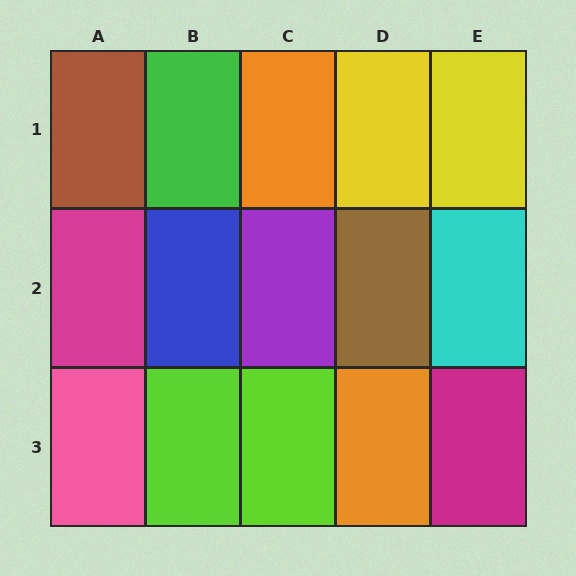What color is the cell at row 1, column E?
Yellow.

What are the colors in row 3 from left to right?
Pink, lime, lime, orange, magenta.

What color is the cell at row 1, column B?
Green.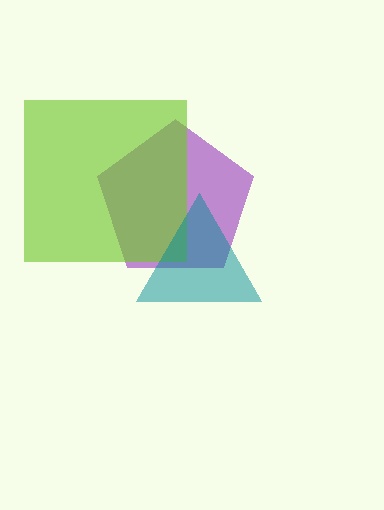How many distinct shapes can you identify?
There are 3 distinct shapes: a purple pentagon, a lime square, a teal triangle.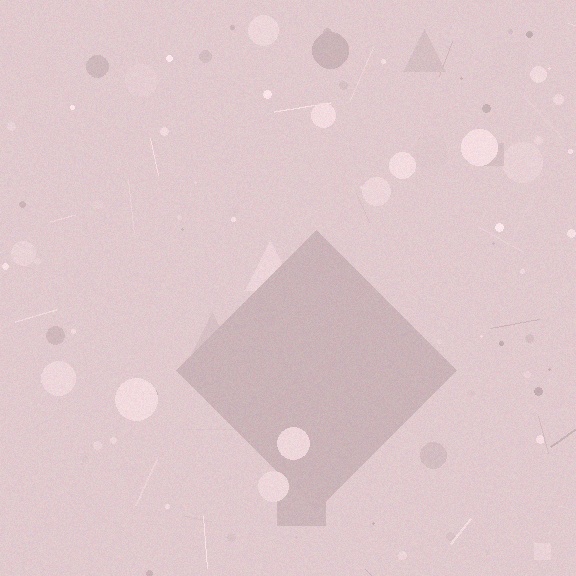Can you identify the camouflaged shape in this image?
The camouflaged shape is a diamond.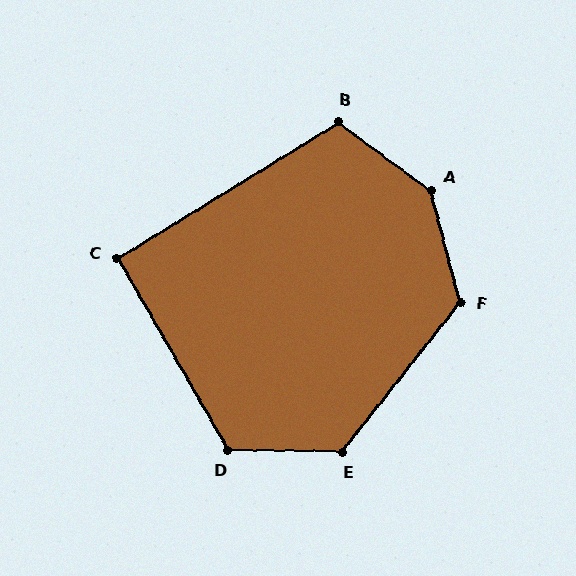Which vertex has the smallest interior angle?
C, at approximately 92 degrees.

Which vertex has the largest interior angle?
A, at approximately 141 degrees.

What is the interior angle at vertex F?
Approximately 127 degrees (obtuse).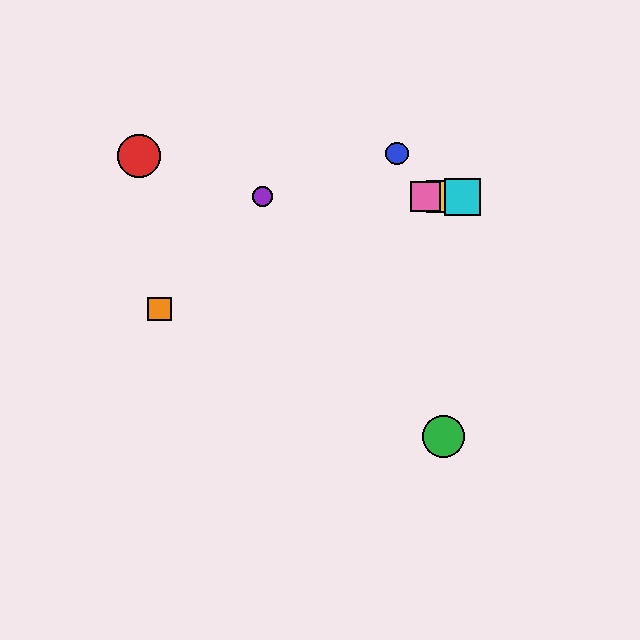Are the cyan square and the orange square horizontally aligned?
No, the cyan square is at y≈197 and the orange square is at y≈309.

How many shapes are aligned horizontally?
4 shapes (the yellow square, the purple circle, the cyan square, the pink square) are aligned horizontally.